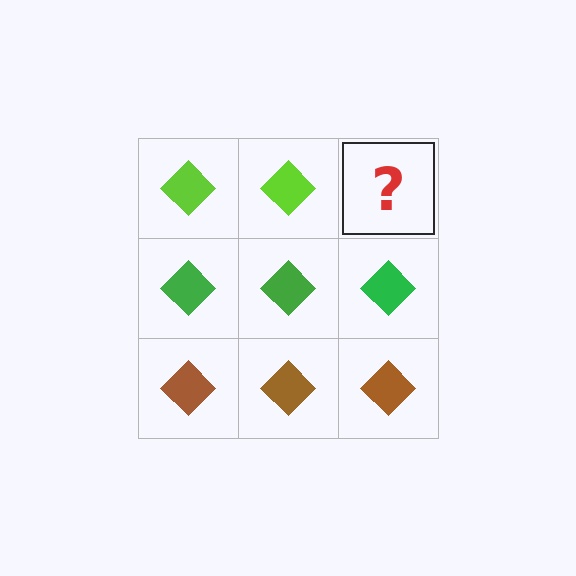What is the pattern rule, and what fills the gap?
The rule is that each row has a consistent color. The gap should be filled with a lime diamond.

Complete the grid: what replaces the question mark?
The question mark should be replaced with a lime diamond.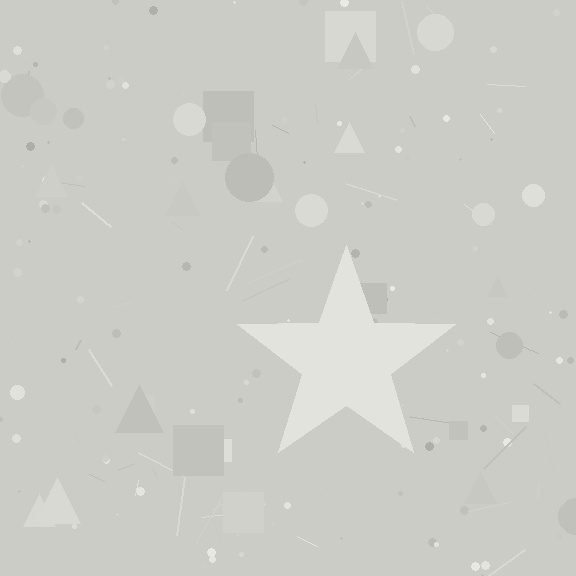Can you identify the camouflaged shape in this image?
The camouflaged shape is a star.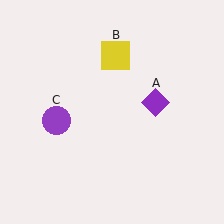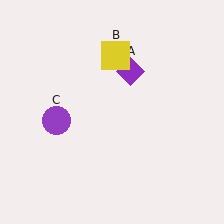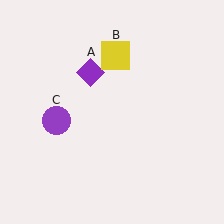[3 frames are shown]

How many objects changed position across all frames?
1 object changed position: purple diamond (object A).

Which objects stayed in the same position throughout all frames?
Yellow square (object B) and purple circle (object C) remained stationary.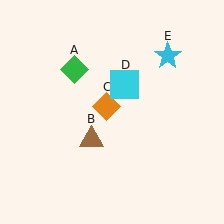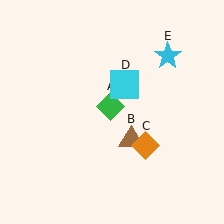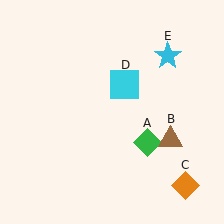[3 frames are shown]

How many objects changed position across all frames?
3 objects changed position: green diamond (object A), brown triangle (object B), orange diamond (object C).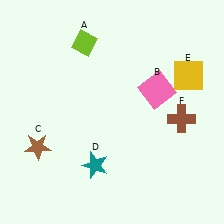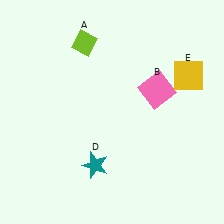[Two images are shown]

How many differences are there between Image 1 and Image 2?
There are 2 differences between the two images.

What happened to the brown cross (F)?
The brown cross (F) was removed in Image 2. It was in the bottom-right area of Image 1.